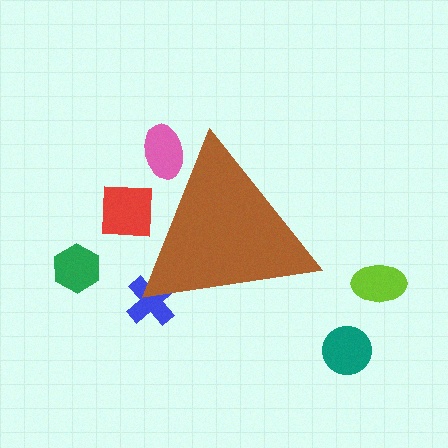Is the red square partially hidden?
Yes, the red square is partially hidden behind the brown triangle.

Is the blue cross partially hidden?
Yes, the blue cross is partially hidden behind the brown triangle.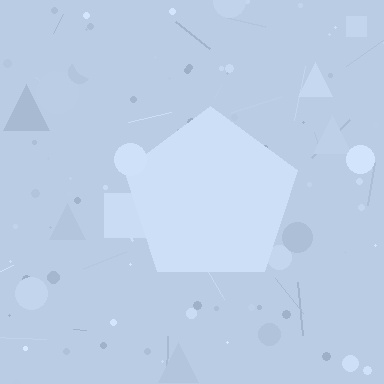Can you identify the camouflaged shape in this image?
The camouflaged shape is a pentagon.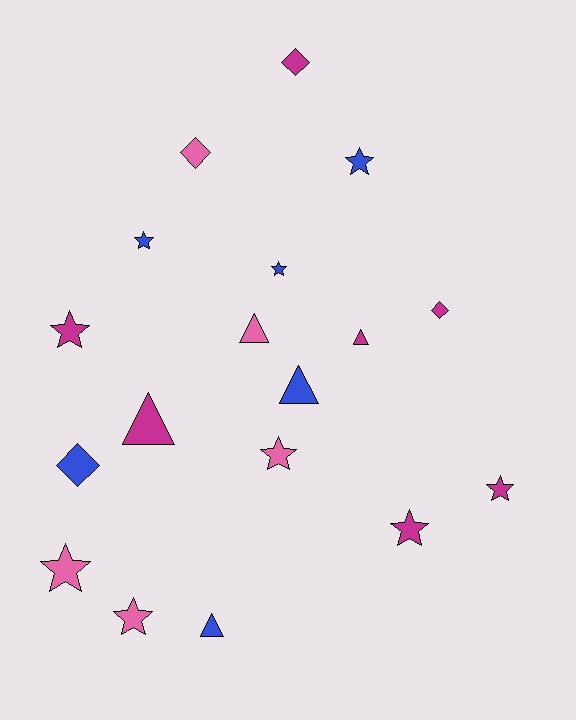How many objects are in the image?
There are 18 objects.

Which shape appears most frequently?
Star, with 9 objects.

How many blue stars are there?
There are 3 blue stars.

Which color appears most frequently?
Magenta, with 7 objects.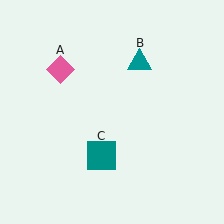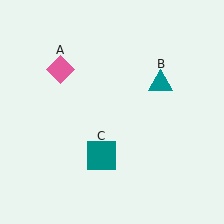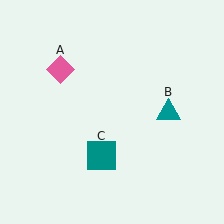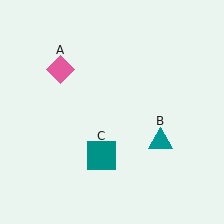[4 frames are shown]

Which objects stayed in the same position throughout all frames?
Pink diamond (object A) and teal square (object C) remained stationary.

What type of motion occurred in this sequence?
The teal triangle (object B) rotated clockwise around the center of the scene.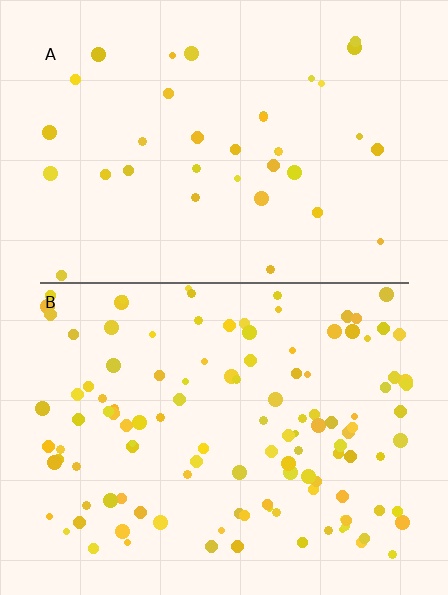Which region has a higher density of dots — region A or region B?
B (the bottom).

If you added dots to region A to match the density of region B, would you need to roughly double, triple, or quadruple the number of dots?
Approximately triple.